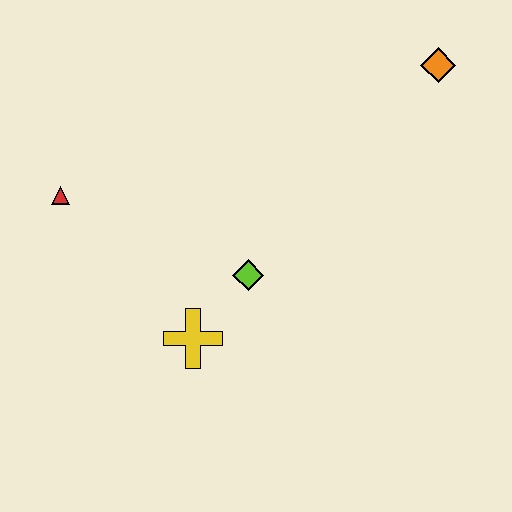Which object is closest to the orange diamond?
The lime diamond is closest to the orange diamond.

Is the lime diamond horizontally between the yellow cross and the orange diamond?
Yes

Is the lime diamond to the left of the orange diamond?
Yes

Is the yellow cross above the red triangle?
No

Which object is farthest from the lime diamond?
The orange diamond is farthest from the lime diamond.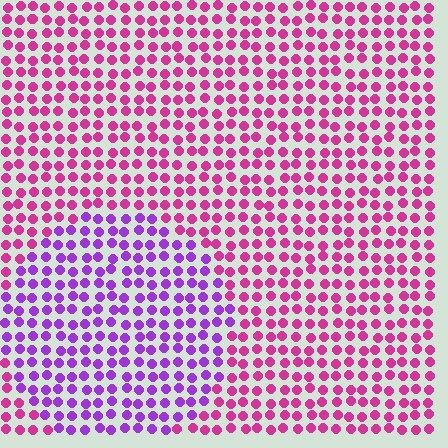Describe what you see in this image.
The image is filled with small magenta elements in a uniform arrangement. A circle-shaped region is visible where the elements are tinted to a slightly different hue, forming a subtle color boundary.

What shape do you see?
I see a circle.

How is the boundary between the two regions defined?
The boundary is defined purely by a slight shift in hue (about 42 degrees). Spacing, size, and orientation are identical on both sides.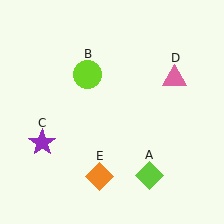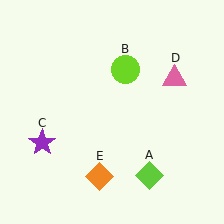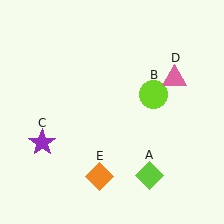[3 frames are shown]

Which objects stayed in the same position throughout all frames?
Lime diamond (object A) and purple star (object C) and pink triangle (object D) and orange diamond (object E) remained stationary.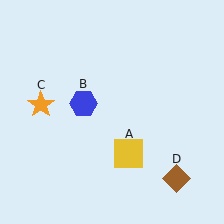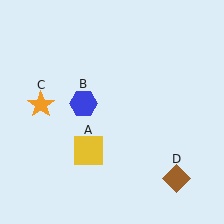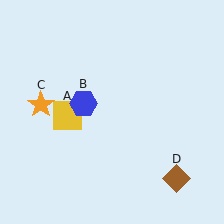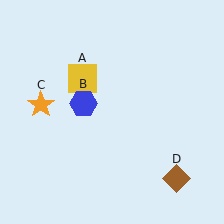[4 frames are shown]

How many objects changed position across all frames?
1 object changed position: yellow square (object A).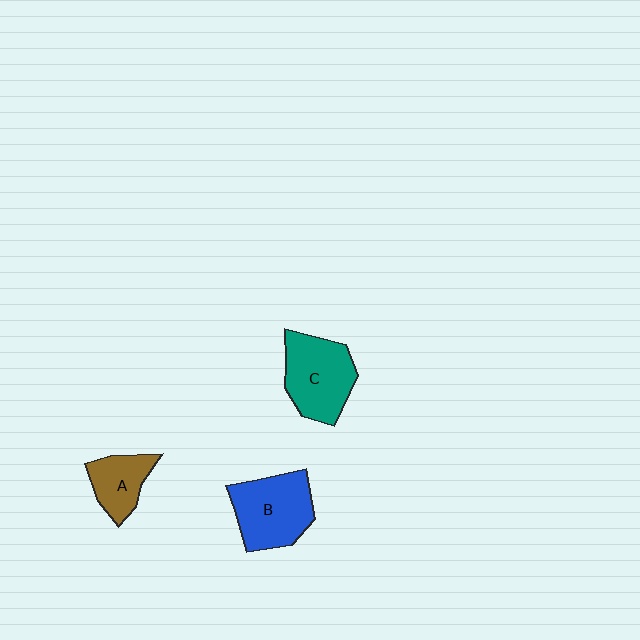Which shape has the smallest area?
Shape A (brown).